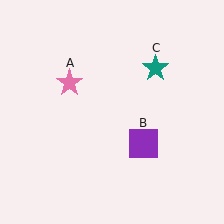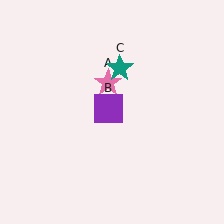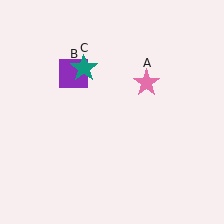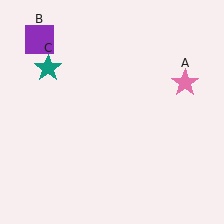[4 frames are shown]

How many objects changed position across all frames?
3 objects changed position: pink star (object A), purple square (object B), teal star (object C).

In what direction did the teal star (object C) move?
The teal star (object C) moved left.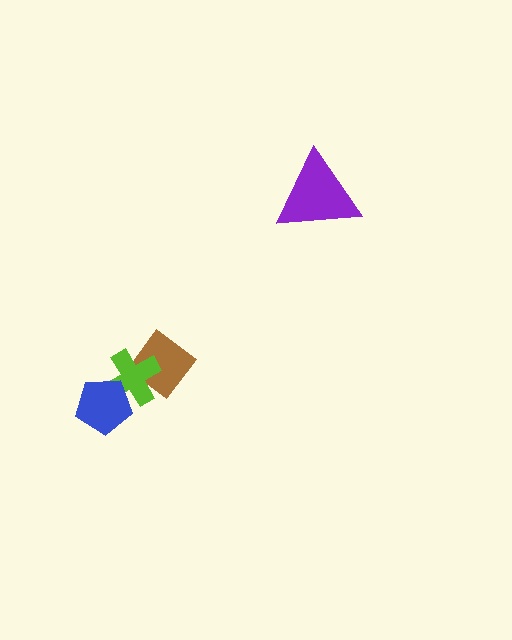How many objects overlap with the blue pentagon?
1 object overlaps with the blue pentagon.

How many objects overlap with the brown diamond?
1 object overlaps with the brown diamond.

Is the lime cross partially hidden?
Yes, it is partially covered by another shape.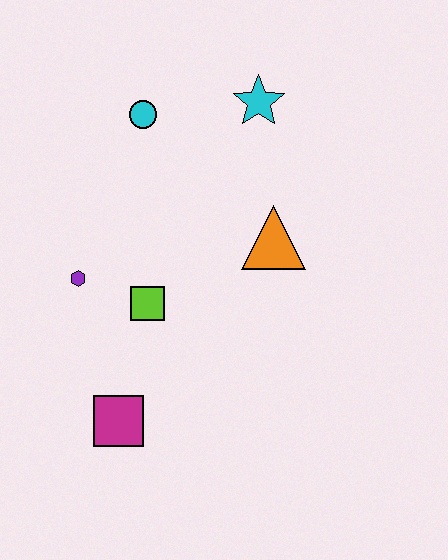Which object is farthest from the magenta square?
The cyan star is farthest from the magenta square.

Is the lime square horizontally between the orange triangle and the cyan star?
No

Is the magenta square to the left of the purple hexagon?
No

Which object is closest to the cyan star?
The cyan circle is closest to the cyan star.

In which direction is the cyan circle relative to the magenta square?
The cyan circle is above the magenta square.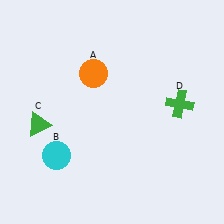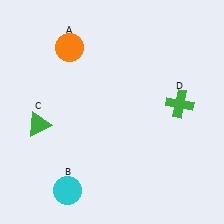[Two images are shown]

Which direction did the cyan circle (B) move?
The cyan circle (B) moved down.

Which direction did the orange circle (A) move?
The orange circle (A) moved up.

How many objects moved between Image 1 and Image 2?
2 objects moved between the two images.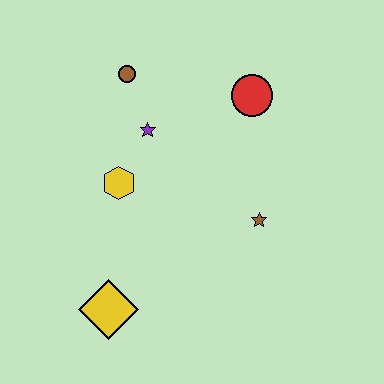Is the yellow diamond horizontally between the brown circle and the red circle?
No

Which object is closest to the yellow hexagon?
The purple star is closest to the yellow hexagon.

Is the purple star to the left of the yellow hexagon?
No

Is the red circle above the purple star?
Yes